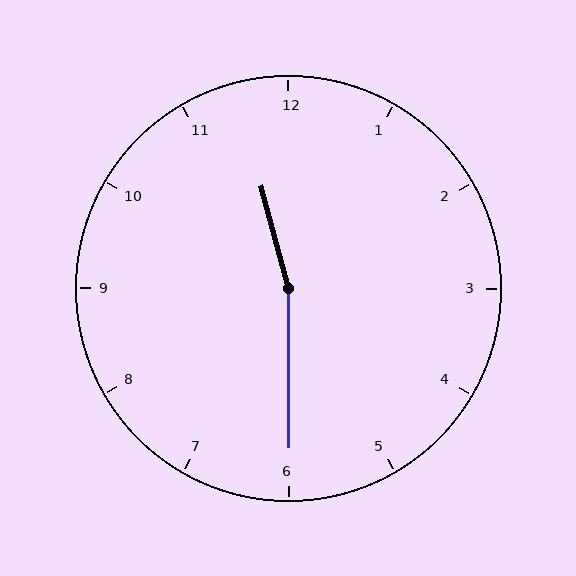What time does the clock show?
11:30.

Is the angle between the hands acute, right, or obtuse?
It is obtuse.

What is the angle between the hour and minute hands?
Approximately 165 degrees.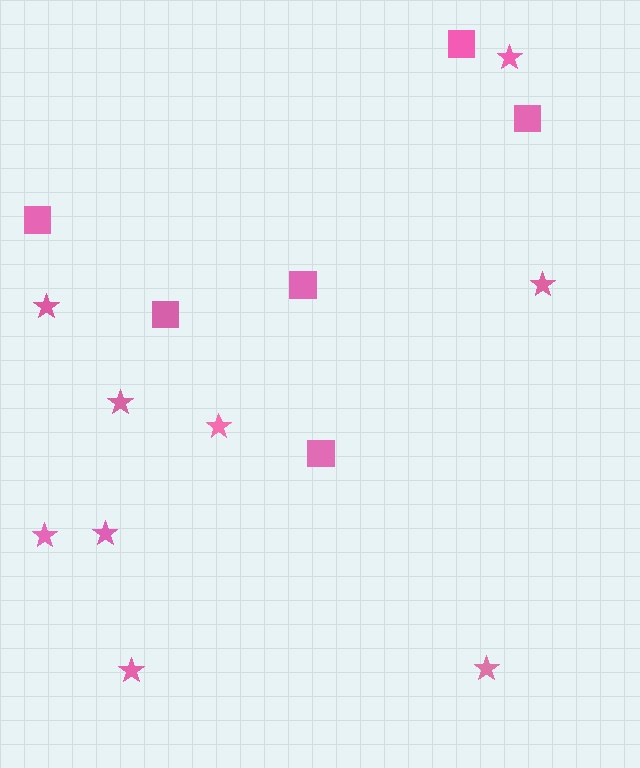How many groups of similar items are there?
There are 2 groups: one group of stars (9) and one group of squares (6).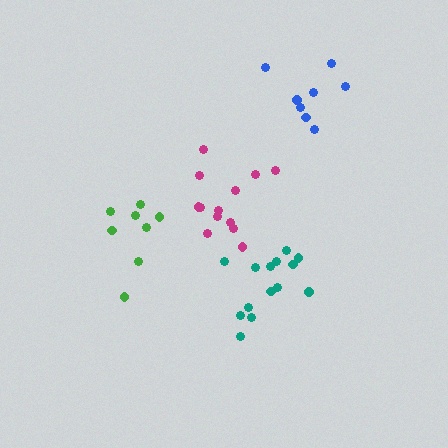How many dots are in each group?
Group 1: 14 dots, Group 2: 8 dots, Group 3: 8 dots, Group 4: 13 dots (43 total).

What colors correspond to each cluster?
The clusters are colored: teal, green, blue, magenta.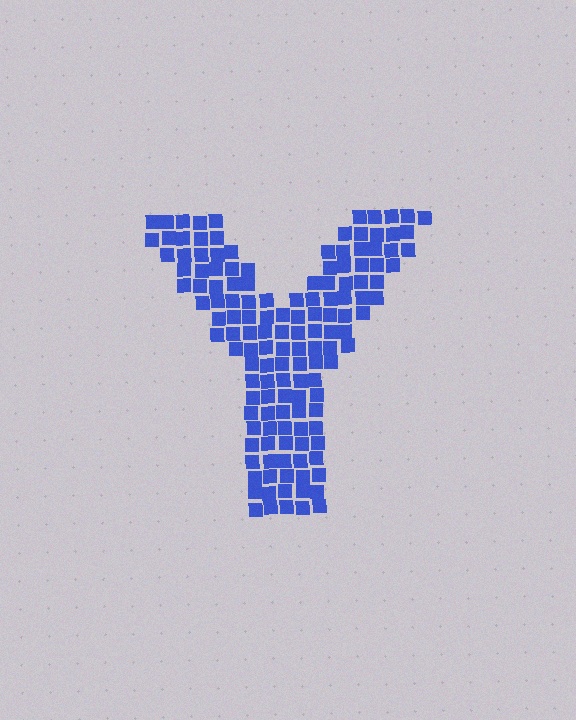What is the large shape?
The large shape is the letter Y.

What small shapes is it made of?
It is made of small squares.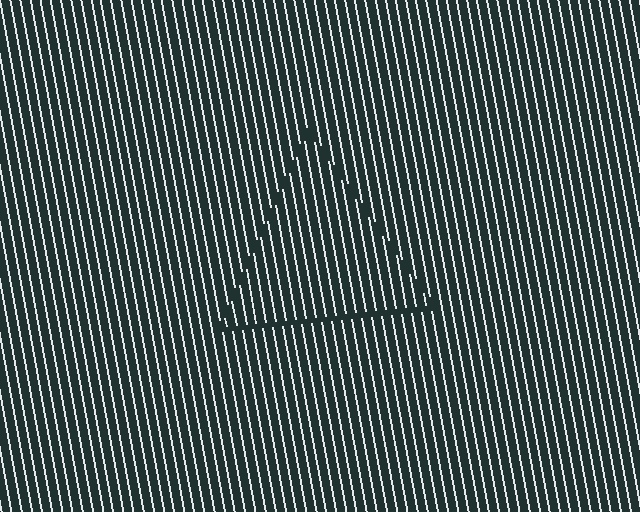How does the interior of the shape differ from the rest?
The interior of the shape contains the same grating, shifted by half a period — the contour is defined by the phase discontinuity where line-ends from the inner and outer gratings abut.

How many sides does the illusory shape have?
3 sides — the line-ends trace a triangle.